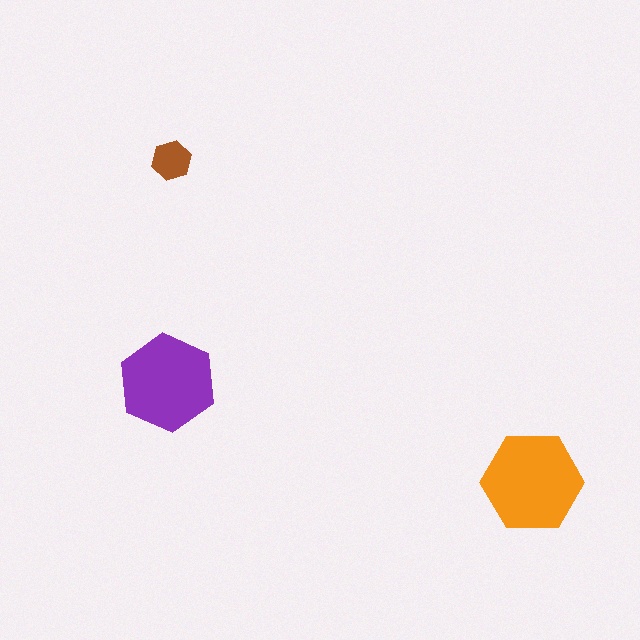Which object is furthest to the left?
The purple hexagon is leftmost.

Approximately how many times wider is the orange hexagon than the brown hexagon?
About 2.5 times wider.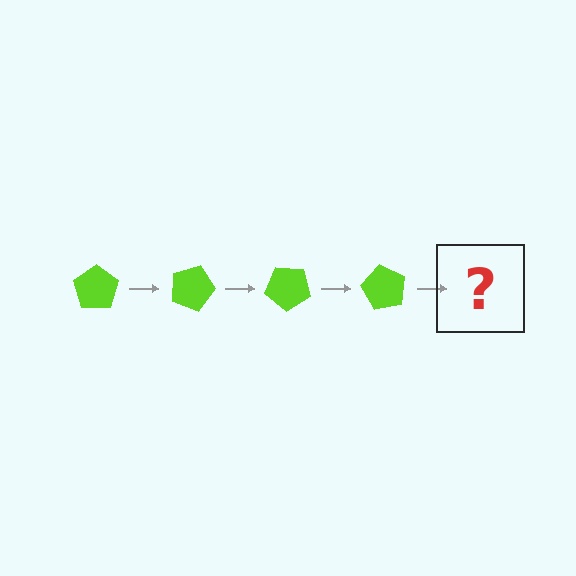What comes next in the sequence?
The next element should be a lime pentagon rotated 80 degrees.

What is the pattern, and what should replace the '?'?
The pattern is that the pentagon rotates 20 degrees each step. The '?' should be a lime pentagon rotated 80 degrees.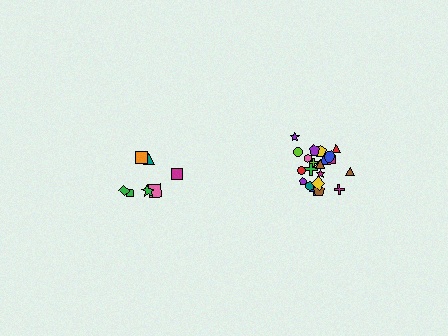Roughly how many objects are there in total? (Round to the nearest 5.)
Roughly 30 objects in total.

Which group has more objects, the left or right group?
The right group.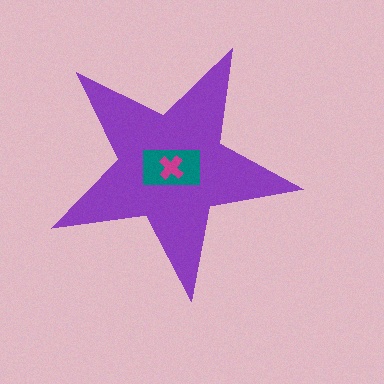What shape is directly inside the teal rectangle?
The magenta cross.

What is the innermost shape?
The magenta cross.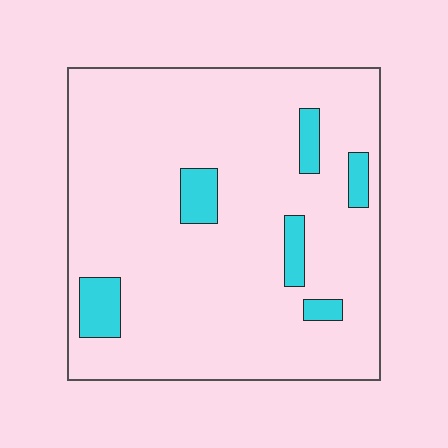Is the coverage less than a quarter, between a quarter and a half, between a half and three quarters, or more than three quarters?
Less than a quarter.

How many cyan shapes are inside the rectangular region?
6.